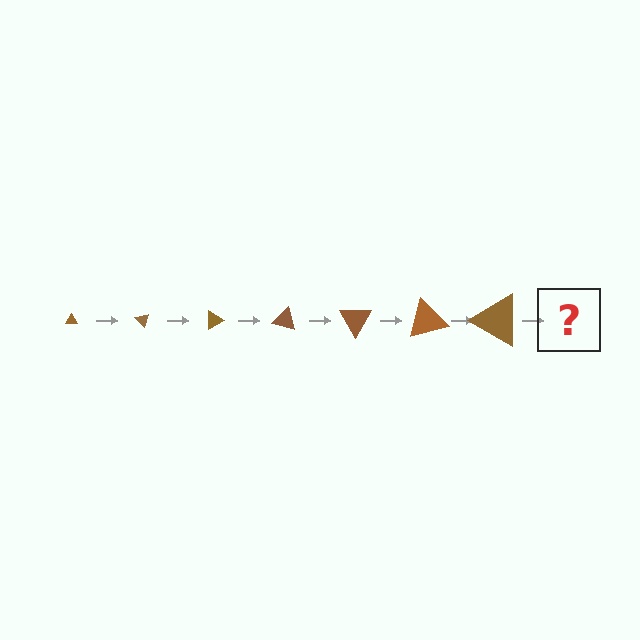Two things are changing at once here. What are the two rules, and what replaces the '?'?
The two rules are that the triangle grows larger each step and it rotates 45 degrees each step. The '?' should be a triangle, larger than the previous one and rotated 315 degrees from the start.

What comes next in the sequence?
The next element should be a triangle, larger than the previous one and rotated 315 degrees from the start.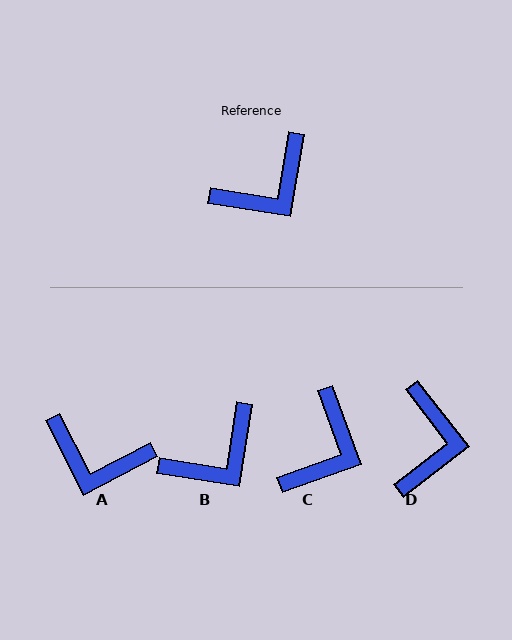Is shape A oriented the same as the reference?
No, it is off by about 54 degrees.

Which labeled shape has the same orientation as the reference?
B.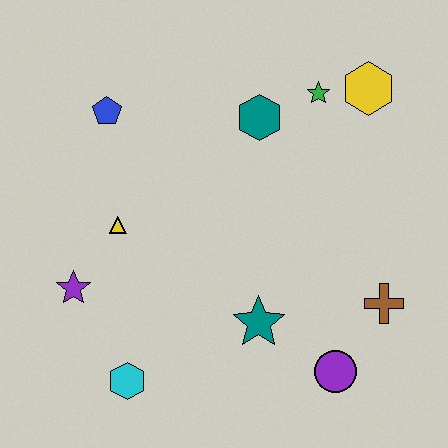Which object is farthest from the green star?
The cyan hexagon is farthest from the green star.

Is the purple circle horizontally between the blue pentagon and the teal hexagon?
No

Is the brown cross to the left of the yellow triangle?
No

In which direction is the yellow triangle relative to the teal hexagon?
The yellow triangle is to the left of the teal hexagon.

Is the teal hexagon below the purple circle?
No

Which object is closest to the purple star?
The yellow triangle is closest to the purple star.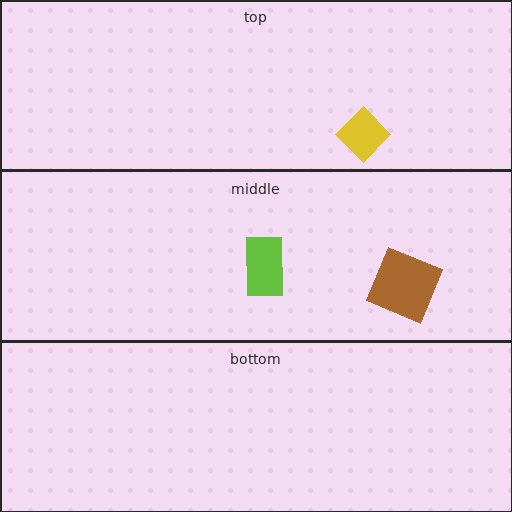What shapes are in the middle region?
The brown square, the lime rectangle.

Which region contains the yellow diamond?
The top region.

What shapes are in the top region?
The yellow diamond.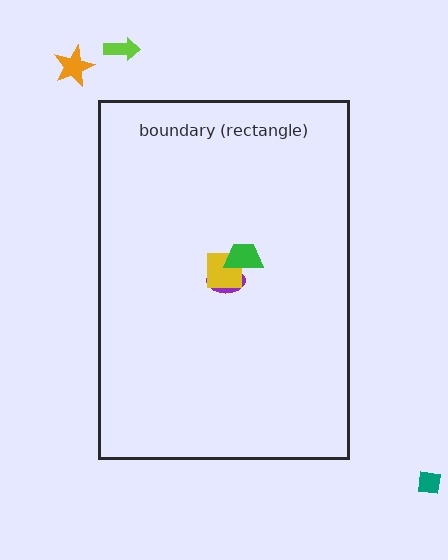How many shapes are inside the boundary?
3 inside, 3 outside.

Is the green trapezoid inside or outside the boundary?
Inside.